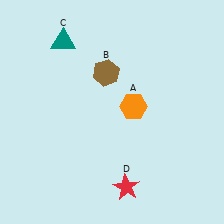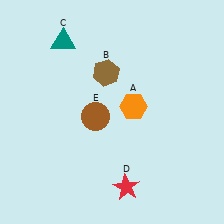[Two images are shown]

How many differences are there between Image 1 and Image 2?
There is 1 difference between the two images.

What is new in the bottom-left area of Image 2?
A brown circle (E) was added in the bottom-left area of Image 2.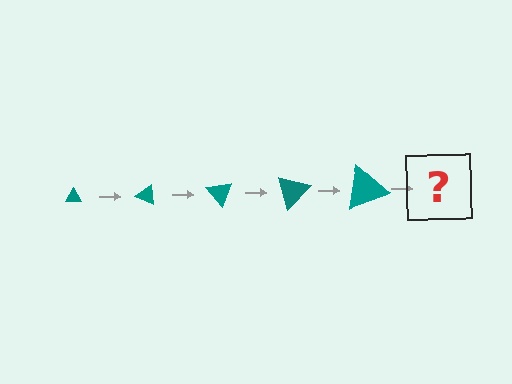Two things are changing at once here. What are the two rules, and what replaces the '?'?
The two rules are that the triangle grows larger each step and it rotates 25 degrees each step. The '?' should be a triangle, larger than the previous one and rotated 125 degrees from the start.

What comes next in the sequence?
The next element should be a triangle, larger than the previous one and rotated 125 degrees from the start.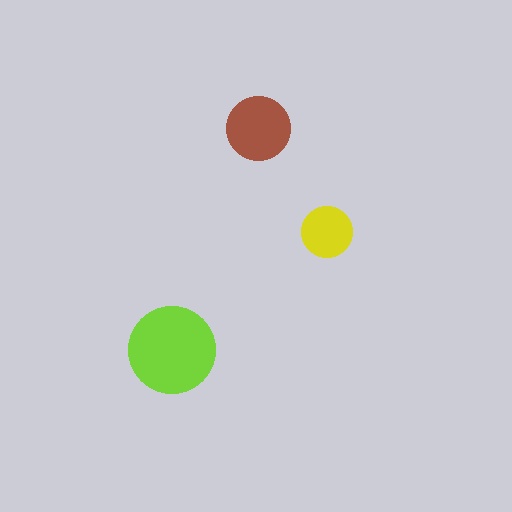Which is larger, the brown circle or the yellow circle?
The brown one.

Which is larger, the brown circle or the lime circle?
The lime one.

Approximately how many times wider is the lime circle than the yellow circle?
About 1.5 times wider.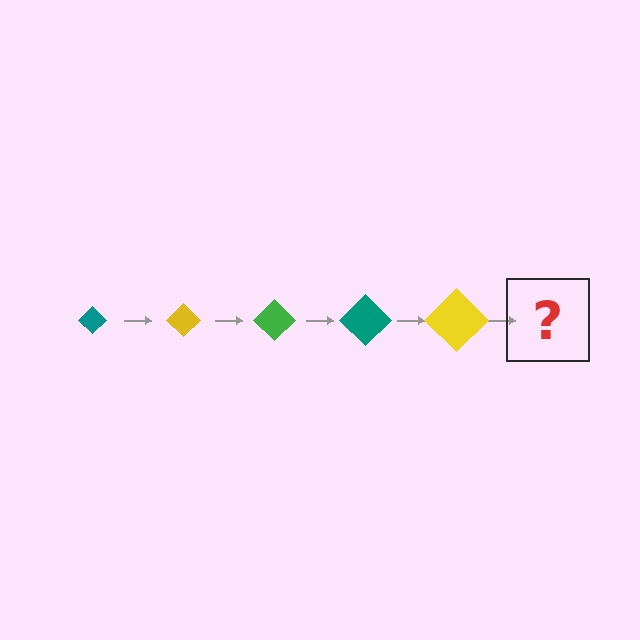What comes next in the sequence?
The next element should be a green diamond, larger than the previous one.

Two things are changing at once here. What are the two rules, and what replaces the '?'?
The two rules are that the diamond grows larger each step and the color cycles through teal, yellow, and green. The '?' should be a green diamond, larger than the previous one.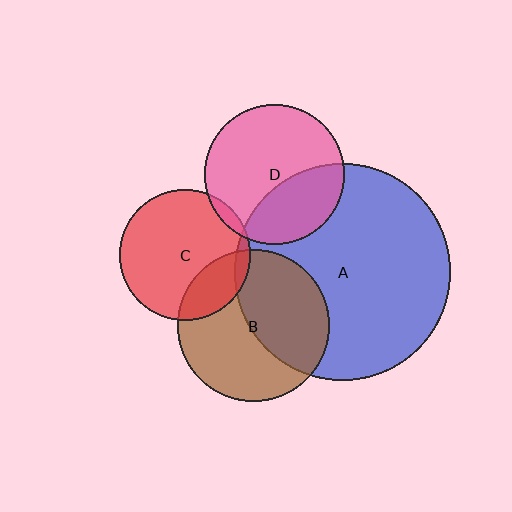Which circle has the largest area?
Circle A (blue).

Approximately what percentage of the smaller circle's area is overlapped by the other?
Approximately 20%.